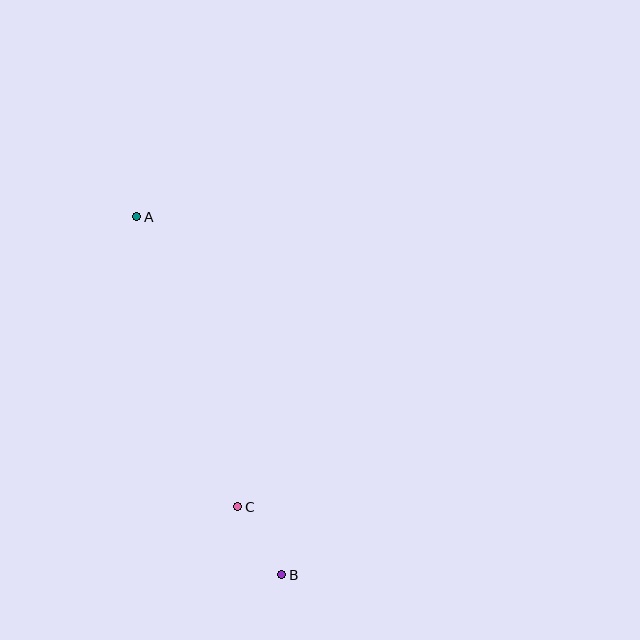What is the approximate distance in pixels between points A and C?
The distance between A and C is approximately 307 pixels.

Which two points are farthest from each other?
Points A and B are farthest from each other.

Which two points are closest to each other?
Points B and C are closest to each other.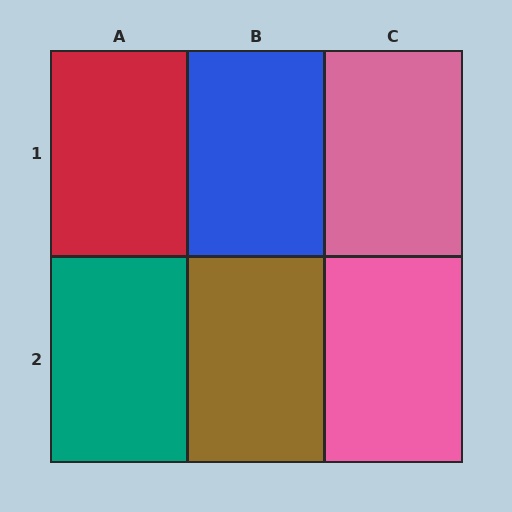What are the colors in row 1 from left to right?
Red, blue, pink.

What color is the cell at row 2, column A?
Teal.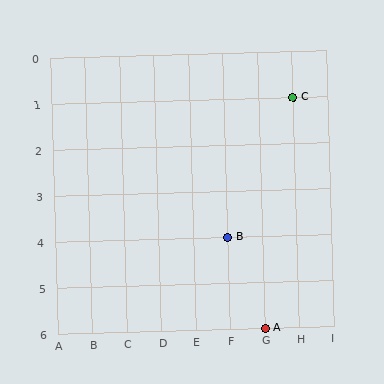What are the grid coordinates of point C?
Point C is at grid coordinates (H, 1).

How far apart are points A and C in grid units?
Points A and C are 1 column and 5 rows apart (about 5.1 grid units diagonally).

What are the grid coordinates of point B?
Point B is at grid coordinates (F, 4).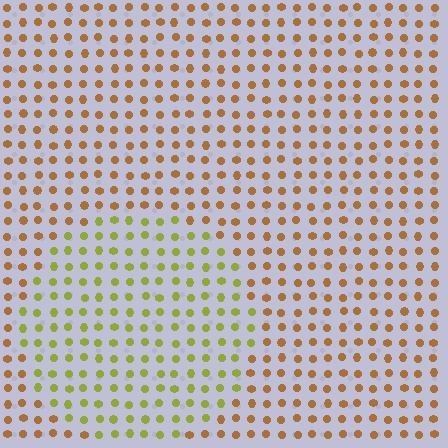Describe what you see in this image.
The image is filled with small brown elements in a uniform arrangement. A circle-shaped region is visible where the elements are tinted to a slightly different hue, forming a subtle color boundary.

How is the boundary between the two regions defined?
The boundary is defined purely by a slight shift in hue (about 45 degrees). Spacing, size, and orientation are identical on both sides.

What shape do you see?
I see a circle.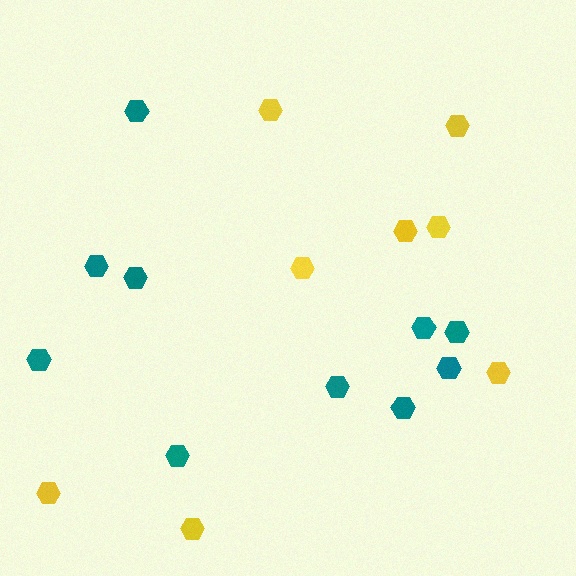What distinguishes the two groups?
There are 2 groups: one group of yellow hexagons (8) and one group of teal hexagons (10).